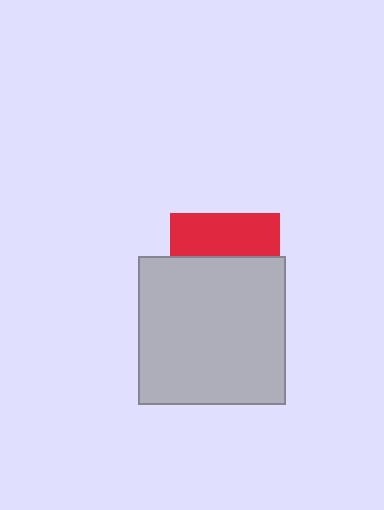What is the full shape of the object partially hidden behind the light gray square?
The partially hidden object is a red square.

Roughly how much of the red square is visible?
A small part of it is visible (roughly 38%).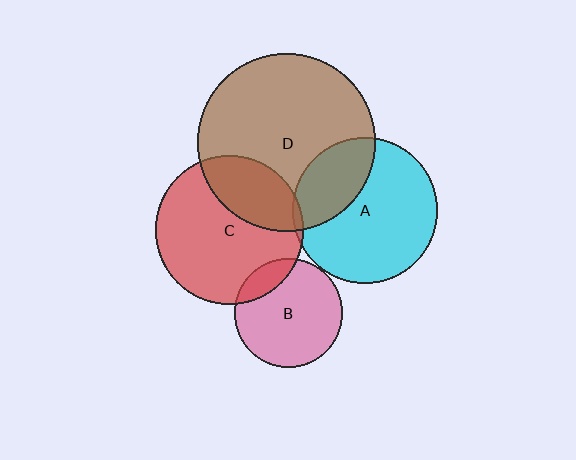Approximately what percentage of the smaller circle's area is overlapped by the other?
Approximately 30%.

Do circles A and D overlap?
Yes.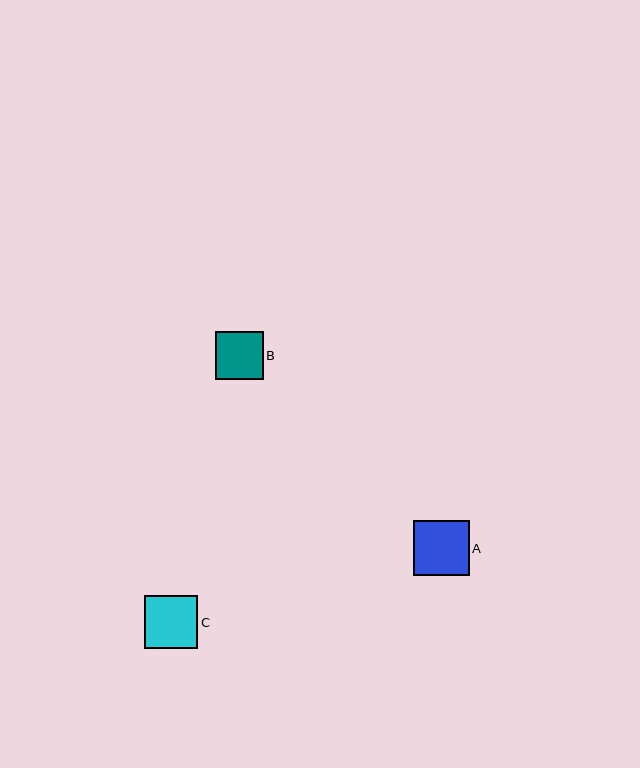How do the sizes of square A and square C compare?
Square A and square C are approximately the same size.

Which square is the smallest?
Square B is the smallest with a size of approximately 48 pixels.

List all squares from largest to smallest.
From largest to smallest: A, C, B.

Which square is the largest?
Square A is the largest with a size of approximately 55 pixels.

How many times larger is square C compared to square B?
Square C is approximately 1.1 times the size of square B.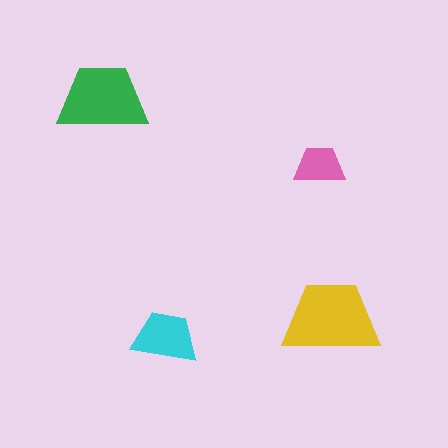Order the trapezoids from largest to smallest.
the yellow one, the green one, the cyan one, the pink one.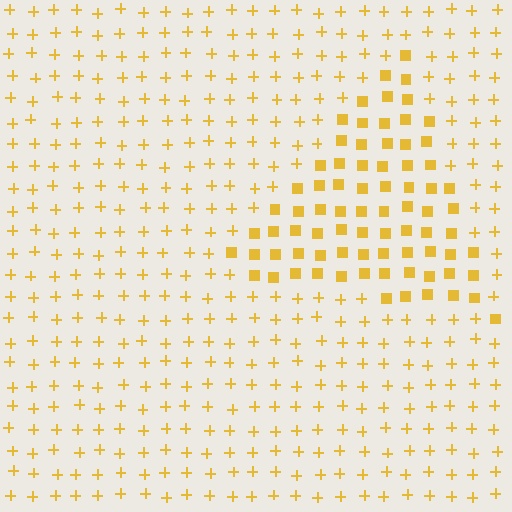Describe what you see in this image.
The image is filled with small yellow elements arranged in a uniform grid. A triangle-shaped region contains squares, while the surrounding area contains plus signs. The boundary is defined purely by the change in element shape.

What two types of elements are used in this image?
The image uses squares inside the triangle region and plus signs outside it.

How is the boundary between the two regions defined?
The boundary is defined by a change in element shape: squares inside vs. plus signs outside. All elements share the same color and spacing.